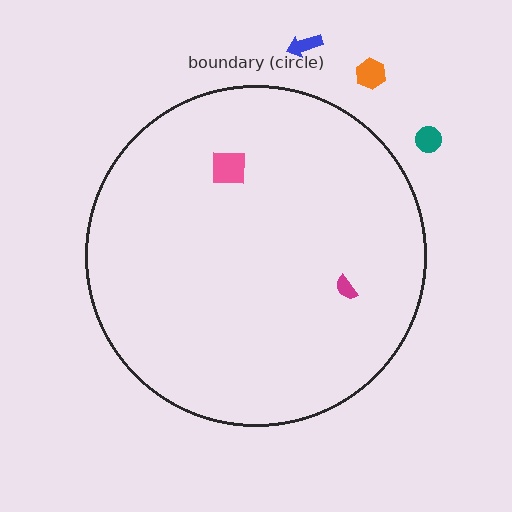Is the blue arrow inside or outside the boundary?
Outside.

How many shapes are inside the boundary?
2 inside, 3 outside.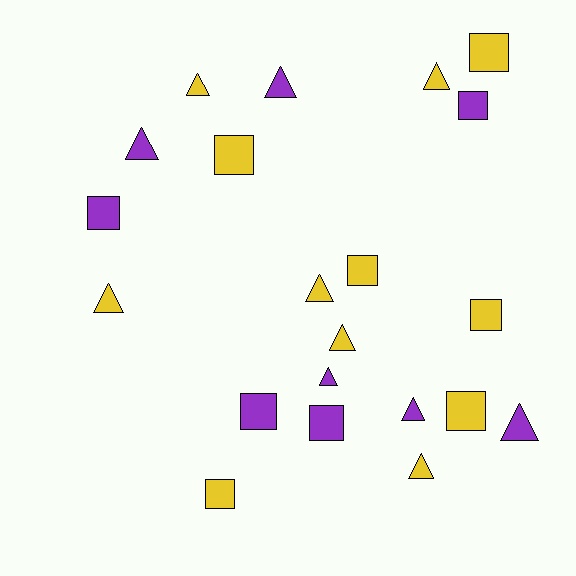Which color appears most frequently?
Yellow, with 12 objects.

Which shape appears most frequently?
Triangle, with 11 objects.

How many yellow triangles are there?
There are 6 yellow triangles.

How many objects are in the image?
There are 21 objects.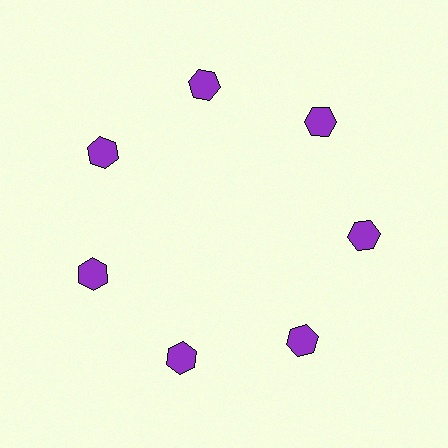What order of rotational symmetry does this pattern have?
This pattern has 7-fold rotational symmetry.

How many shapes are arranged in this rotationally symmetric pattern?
There are 7 shapes, arranged in 7 groups of 1.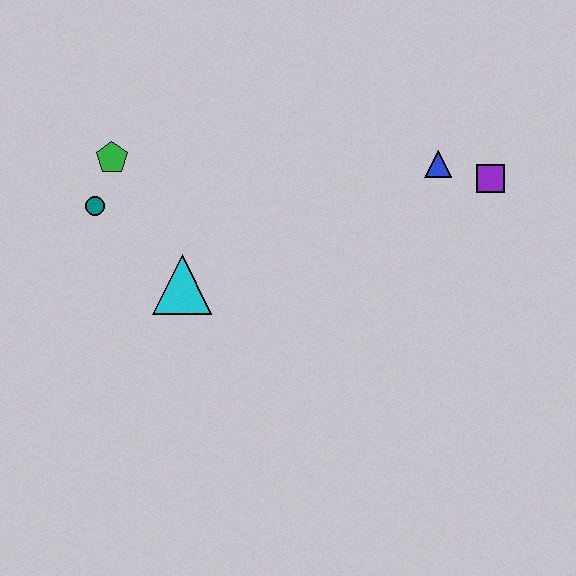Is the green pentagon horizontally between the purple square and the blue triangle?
No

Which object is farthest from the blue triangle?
The teal circle is farthest from the blue triangle.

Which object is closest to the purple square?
The blue triangle is closest to the purple square.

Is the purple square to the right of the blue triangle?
Yes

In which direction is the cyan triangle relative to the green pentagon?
The cyan triangle is below the green pentagon.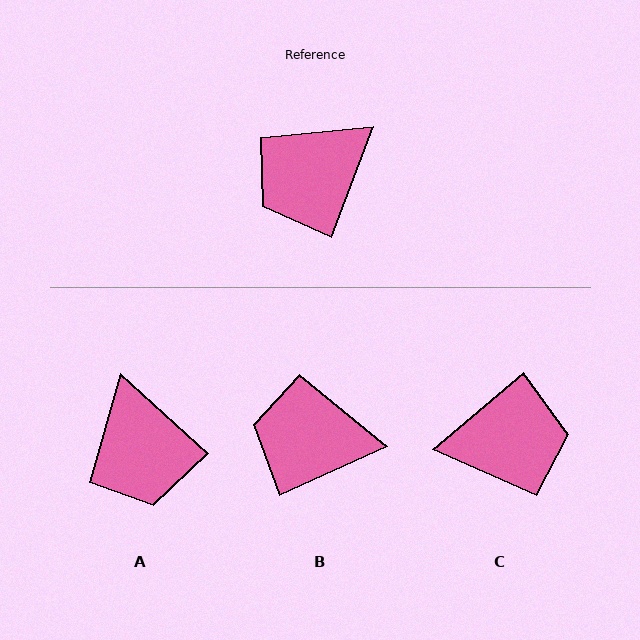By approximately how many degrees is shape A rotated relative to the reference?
Approximately 68 degrees counter-clockwise.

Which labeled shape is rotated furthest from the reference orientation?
C, about 150 degrees away.